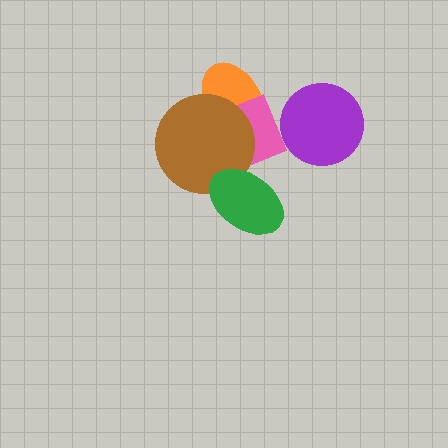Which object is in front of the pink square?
The brown circle is in front of the pink square.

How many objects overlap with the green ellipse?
1 object overlaps with the green ellipse.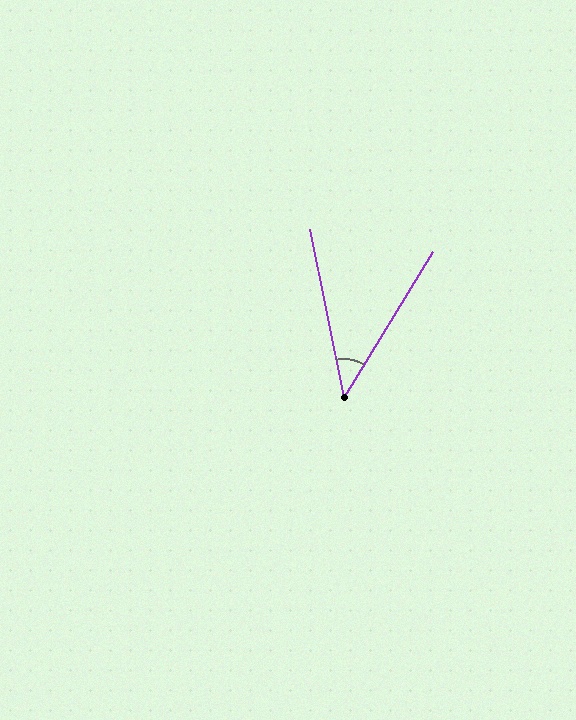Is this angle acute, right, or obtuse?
It is acute.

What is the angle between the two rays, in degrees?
Approximately 43 degrees.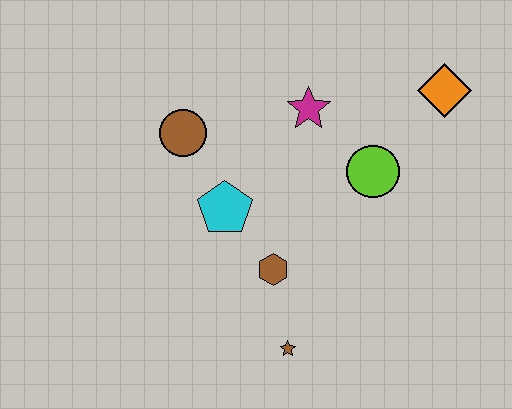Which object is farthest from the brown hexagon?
The orange diamond is farthest from the brown hexagon.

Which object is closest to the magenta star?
The lime circle is closest to the magenta star.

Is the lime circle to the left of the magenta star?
No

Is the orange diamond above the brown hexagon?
Yes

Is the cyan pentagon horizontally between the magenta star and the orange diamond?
No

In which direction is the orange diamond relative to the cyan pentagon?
The orange diamond is to the right of the cyan pentagon.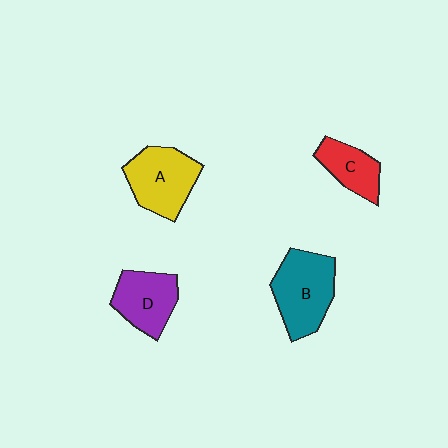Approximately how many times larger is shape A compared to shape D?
Approximately 1.2 times.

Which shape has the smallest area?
Shape C (red).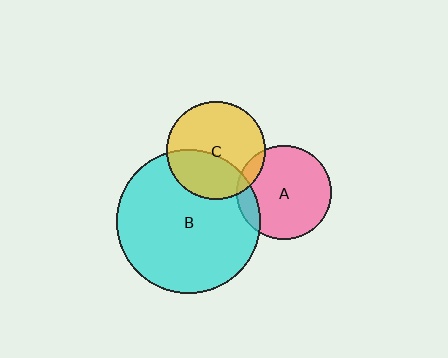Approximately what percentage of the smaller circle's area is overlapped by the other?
Approximately 10%.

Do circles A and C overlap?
Yes.